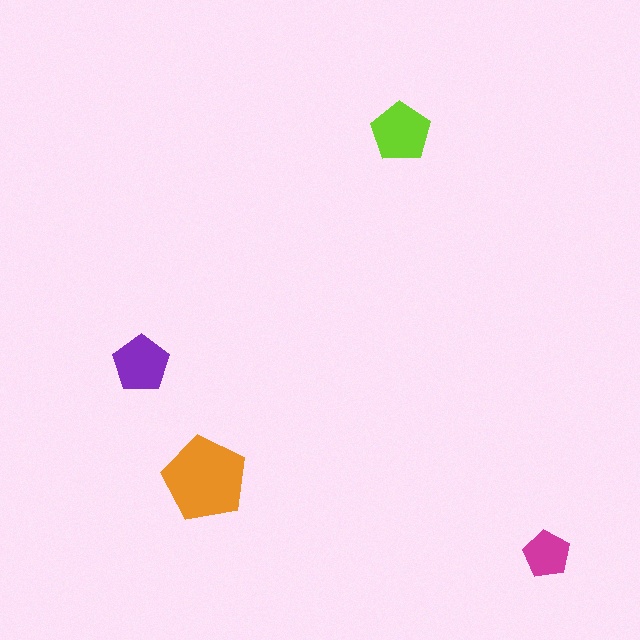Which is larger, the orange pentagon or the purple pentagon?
The orange one.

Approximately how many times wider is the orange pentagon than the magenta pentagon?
About 2 times wider.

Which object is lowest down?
The magenta pentagon is bottommost.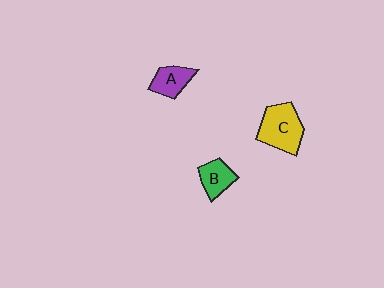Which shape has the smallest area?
Shape B (green).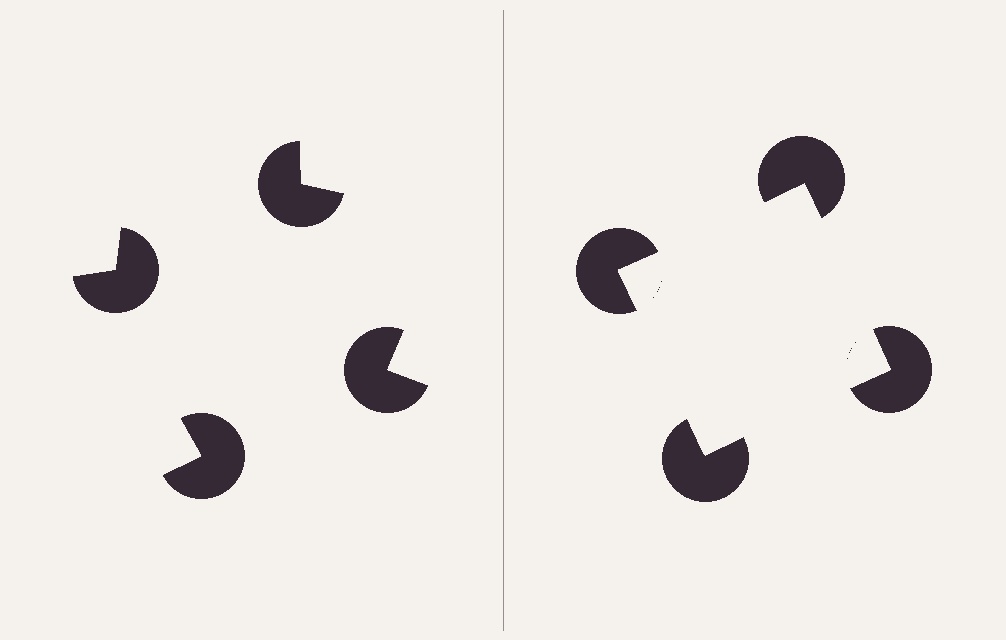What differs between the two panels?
The pac-man discs are positioned identically on both sides; only the wedge orientations differ. On the right they align to a square; on the left they are misaligned.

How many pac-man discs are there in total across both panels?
8 — 4 on each side.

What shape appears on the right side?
An illusory square.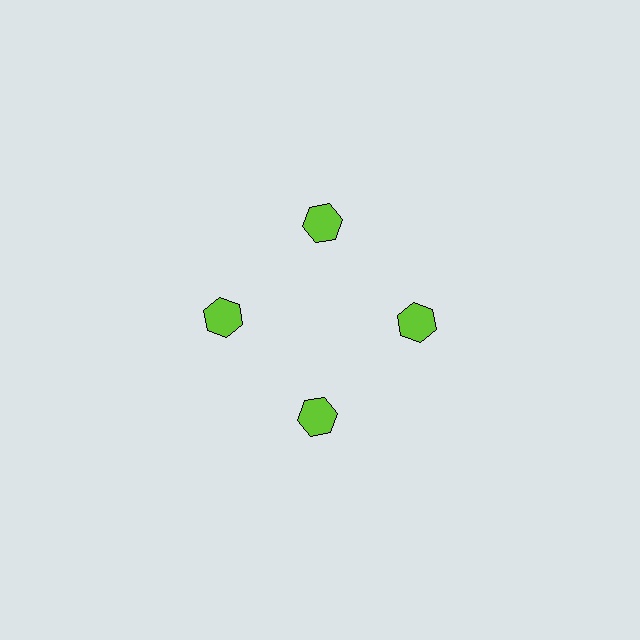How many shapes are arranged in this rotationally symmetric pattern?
There are 4 shapes, arranged in 4 groups of 1.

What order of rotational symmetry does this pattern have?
This pattern has 4-fold rotational symmetry.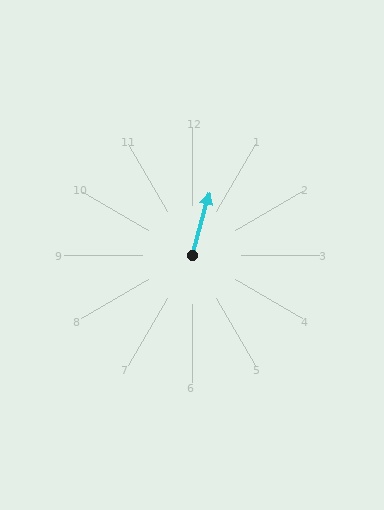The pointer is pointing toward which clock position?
Roughly 1 o'clock.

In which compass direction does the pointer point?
North.